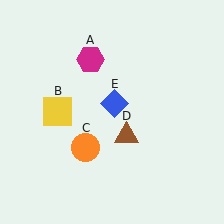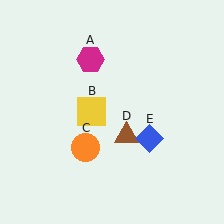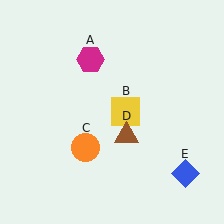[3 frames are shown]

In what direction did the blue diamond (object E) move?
The blue diamond (object E) moved down and to the right.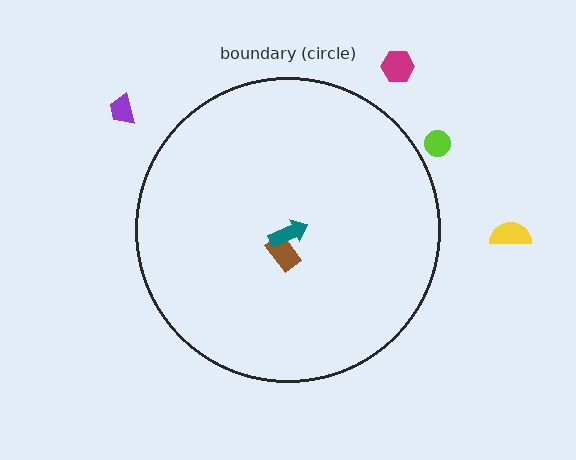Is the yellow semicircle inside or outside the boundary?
Outside.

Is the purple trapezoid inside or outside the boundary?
Outside.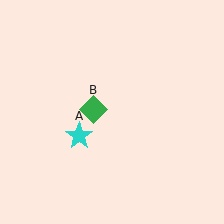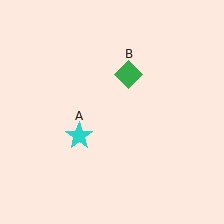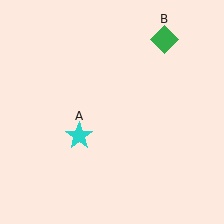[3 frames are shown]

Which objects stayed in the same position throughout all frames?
Cyan star (object A) remained stationary.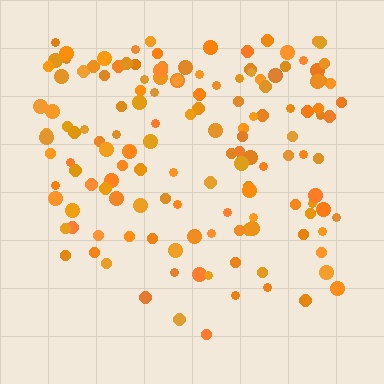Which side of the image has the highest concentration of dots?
The top.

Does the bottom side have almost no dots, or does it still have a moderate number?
Still a moderate number, just noticeably fewer than the top.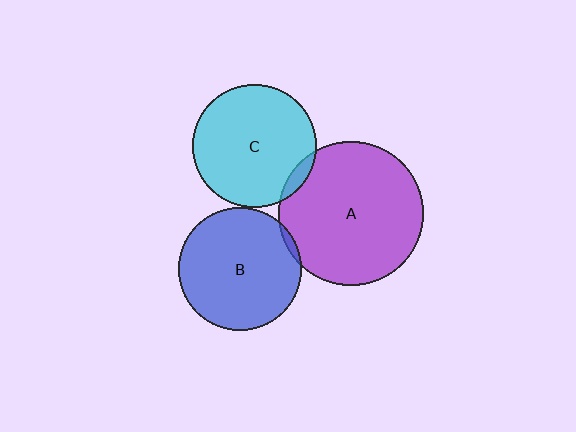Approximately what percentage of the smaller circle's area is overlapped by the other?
Approximately 5%.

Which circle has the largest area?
Circle A (purple).